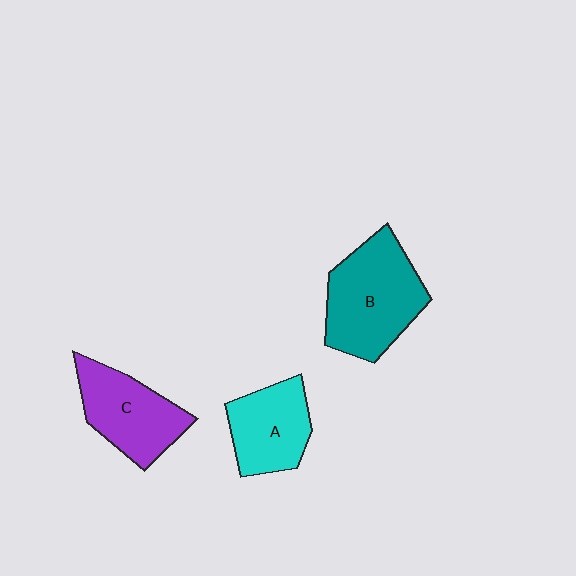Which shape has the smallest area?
Shape A (cyan).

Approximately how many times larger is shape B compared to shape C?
Approximately 1.3 times.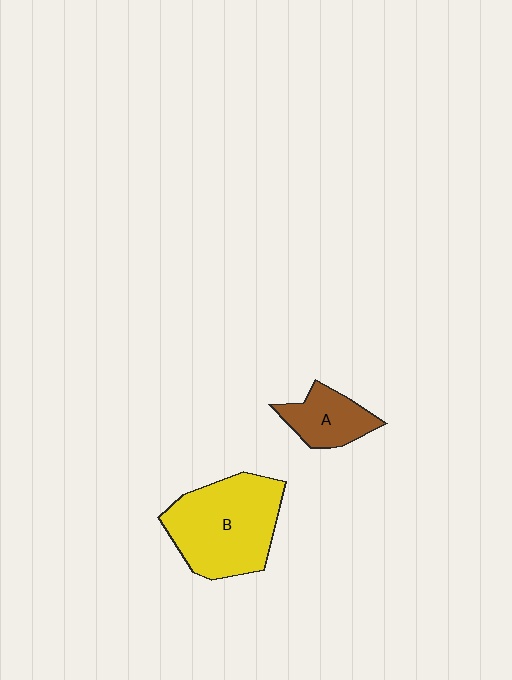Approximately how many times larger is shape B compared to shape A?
Approximately 2.3 times.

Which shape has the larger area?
Shape B (yellow).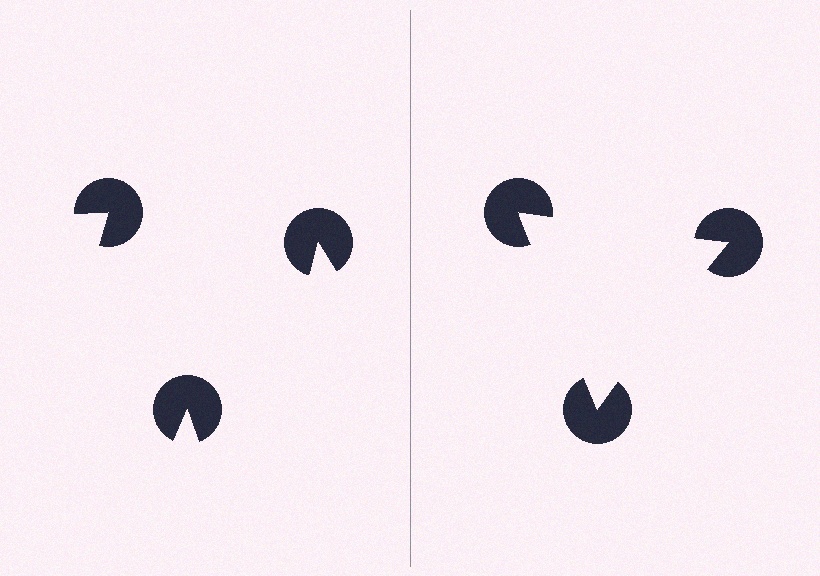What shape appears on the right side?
An illusory triangle.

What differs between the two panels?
The pac-man discs are positioned identically on both sides; only the wedge orientations differ. On the right they align to a triangle; on the left they are misaligned.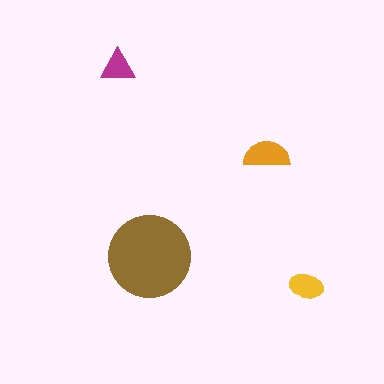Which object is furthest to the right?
The yellow ellipse is rightmost.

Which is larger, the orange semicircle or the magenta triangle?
The orange semicircle.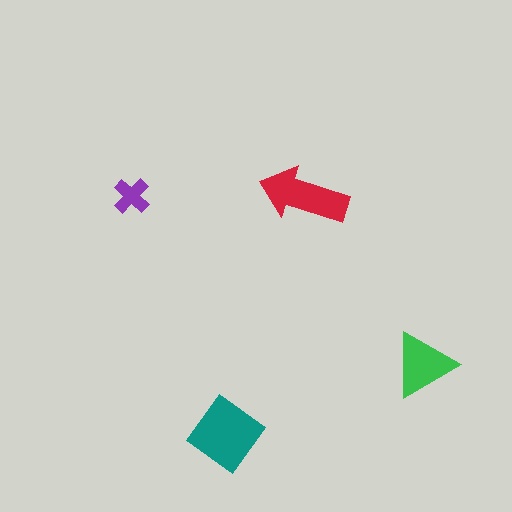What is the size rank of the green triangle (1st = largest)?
3rd.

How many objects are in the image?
There are 4 objects in the image.